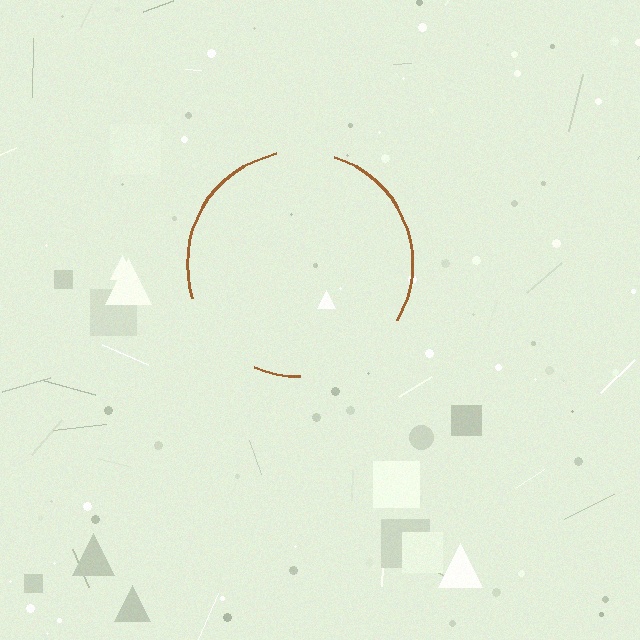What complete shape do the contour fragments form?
The contour fragments form a circle.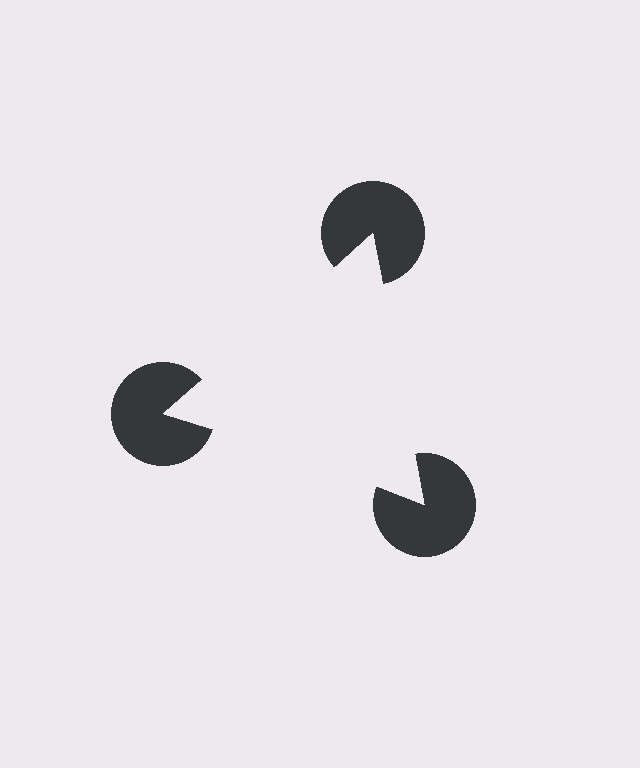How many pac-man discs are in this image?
There are 3 — one at each vertex of the illusory triangle.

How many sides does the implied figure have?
3 sides.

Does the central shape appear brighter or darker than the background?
It typically appears slightly brighter than the background, even though no actual brightness change is drawn.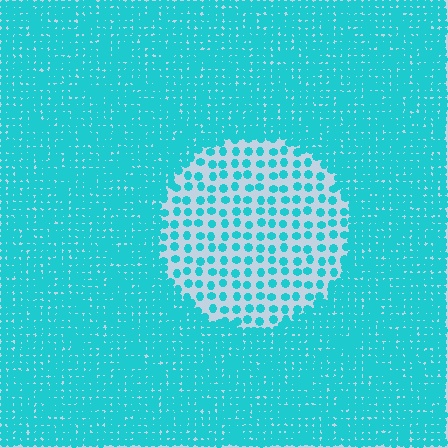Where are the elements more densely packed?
The elements are more densely packed outside the circle boundary.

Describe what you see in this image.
The image contains small cyan elements arranged at two different densities. A circle-shaped region is visible where the elements are less densely packed than the surrounding area.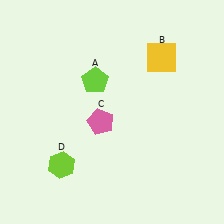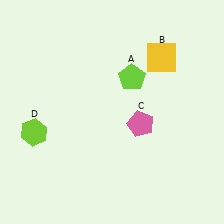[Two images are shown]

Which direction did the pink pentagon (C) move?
The pink pentagon (C) moved right.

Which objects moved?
The objects that moved are: the lime pentagon (A), the pink pentagon (C), the lime hexagon (D).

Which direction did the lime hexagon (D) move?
The lime hexagon (D) moved up.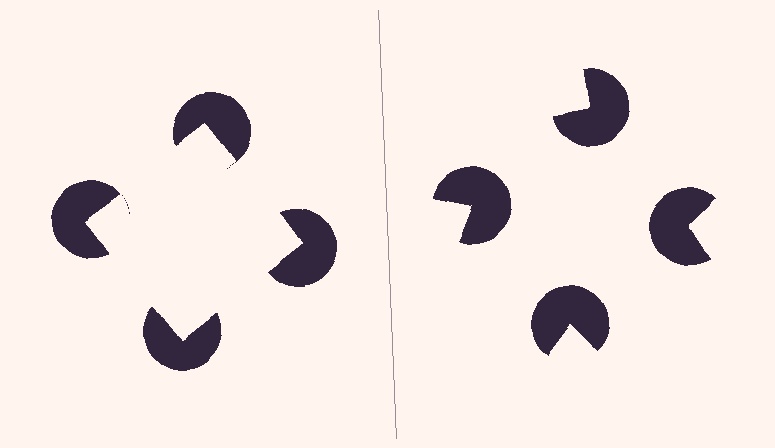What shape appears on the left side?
An illusory square.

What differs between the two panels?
The pac-man discs are positioned identically on both sides; only the wedge orientations differ. On the left they align to a square; on the right they are misaligned.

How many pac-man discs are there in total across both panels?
8 — 4 on each side.